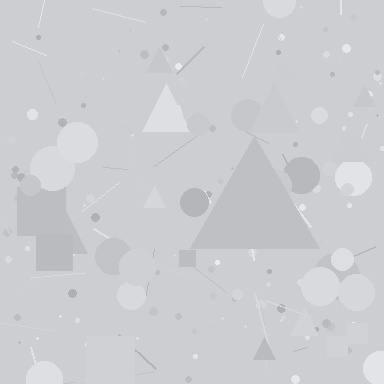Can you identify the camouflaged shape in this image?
The camouflaged shape is a triangle.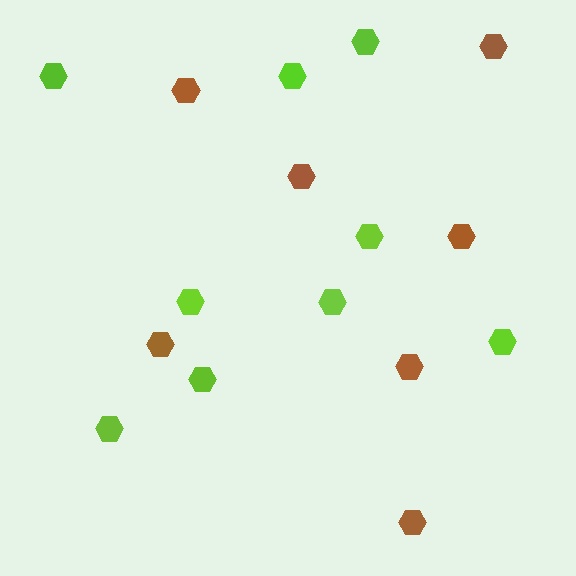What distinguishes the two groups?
There are 2 groups: one group of lime hexagons (9) and one group of brown hexagons (7).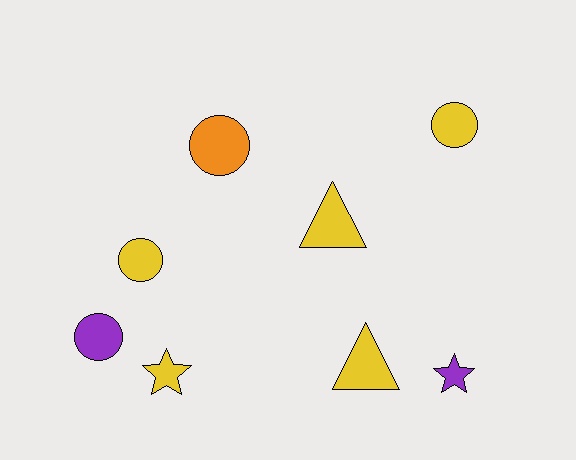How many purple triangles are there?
There are no purple triangles.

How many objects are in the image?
There are 8 objects.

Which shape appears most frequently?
Circle, with 4 objects.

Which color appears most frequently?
Yellow, with 5 objects.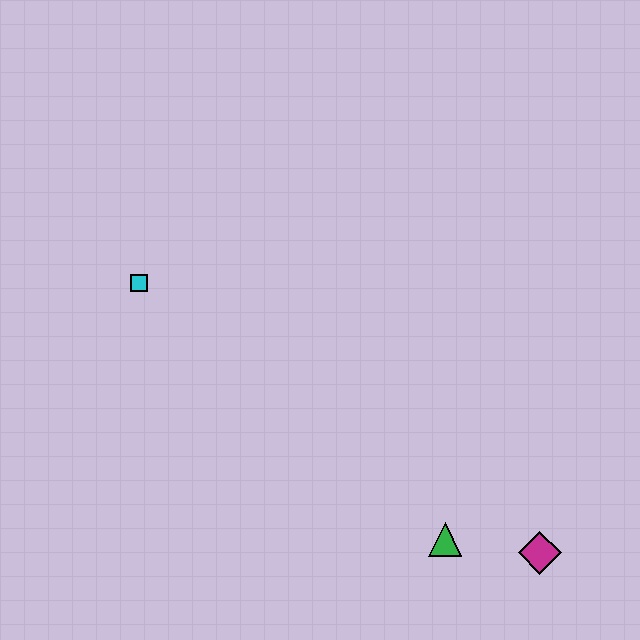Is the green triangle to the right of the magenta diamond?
No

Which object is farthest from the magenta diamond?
The cyan square is farthest from the magenta diamond.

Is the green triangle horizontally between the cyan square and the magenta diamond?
Yes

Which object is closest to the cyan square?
The green triangle is closest to the cyan square.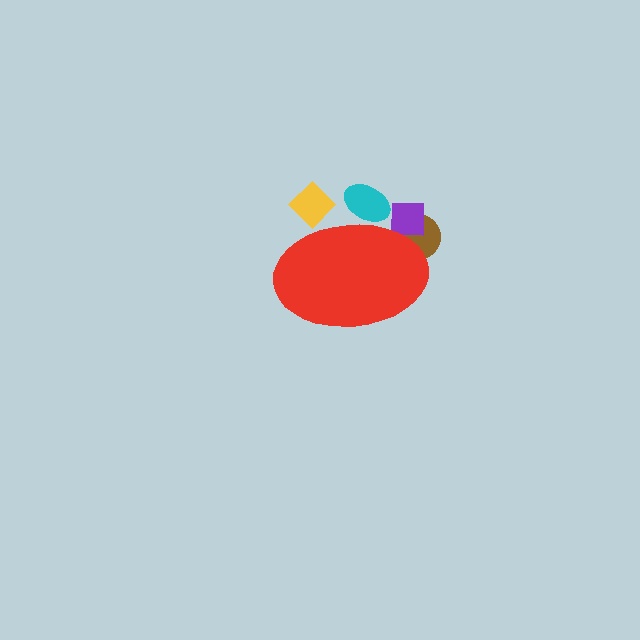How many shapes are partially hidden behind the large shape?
4 shapes are partially hidden.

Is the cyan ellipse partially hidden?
Yes, the cyan ellipse is partially hidden behind the red ellipse.